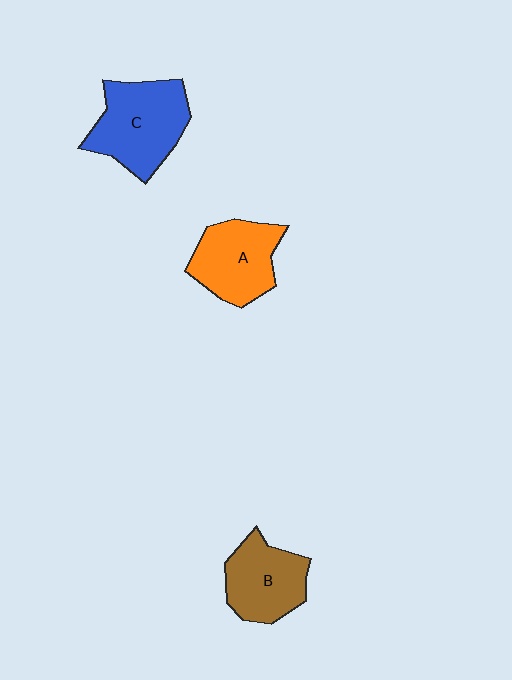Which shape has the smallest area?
Shape B (brown).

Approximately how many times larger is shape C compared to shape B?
Approximately 1.3 times.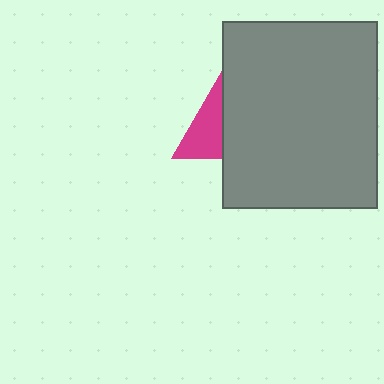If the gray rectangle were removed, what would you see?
You would see the complete magenta triangle.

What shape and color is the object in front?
The object in front is a gray rectangle.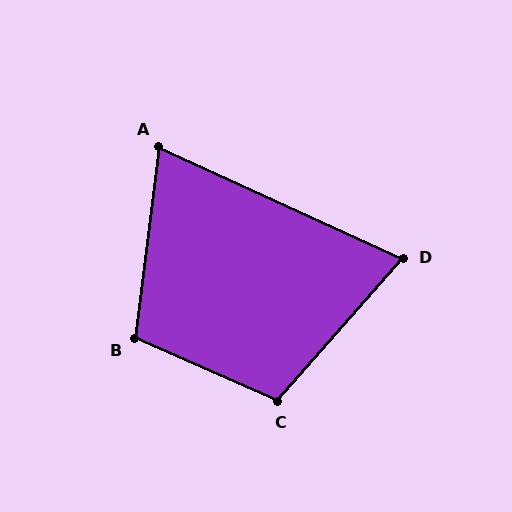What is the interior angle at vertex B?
Approximately 107 degrees (obtuse).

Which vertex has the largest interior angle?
C, at approximately 108 degrees.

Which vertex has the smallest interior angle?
A, at approximately 72 degrees.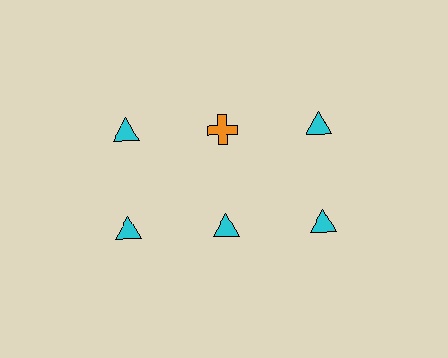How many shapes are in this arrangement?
There are 6 shapes arranged in a grid pattern.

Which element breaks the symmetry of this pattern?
The orange cross in the top row, second from left column breaks the symmetry. All other shapes are cyan triangles.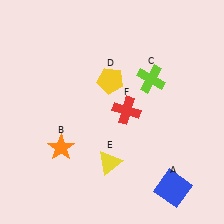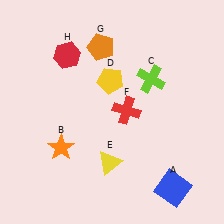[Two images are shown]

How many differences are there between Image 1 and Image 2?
There are 2 differences between the two images.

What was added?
An orange pentagon (G), a red hexagon (H) were added in Image 2.